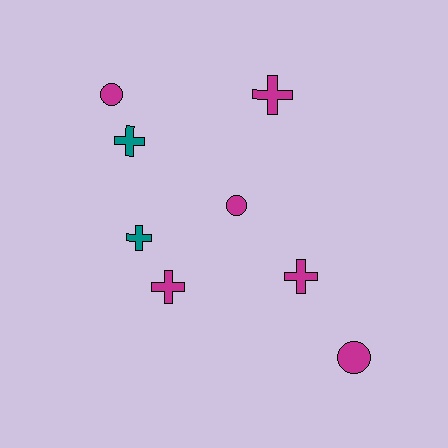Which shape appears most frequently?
Cross, with 5 objects.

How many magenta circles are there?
There are 3 magenta circles.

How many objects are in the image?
There are 8 objects.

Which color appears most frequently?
Magenta, with 6 objects.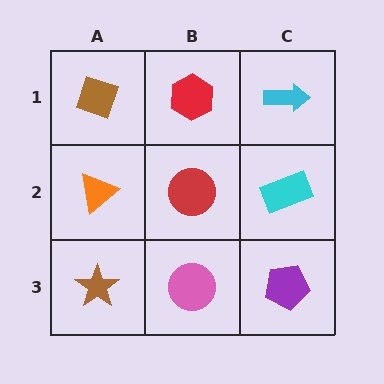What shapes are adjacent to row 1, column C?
A cyan rectangle (row 2, column C), a red hexagon (row 1, column B).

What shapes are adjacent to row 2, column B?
A red hexagon (row 1, column B), a pink circle (row 3, column B), an orange triangle (row 2, column A), a cyan rectangle (row 2, column C).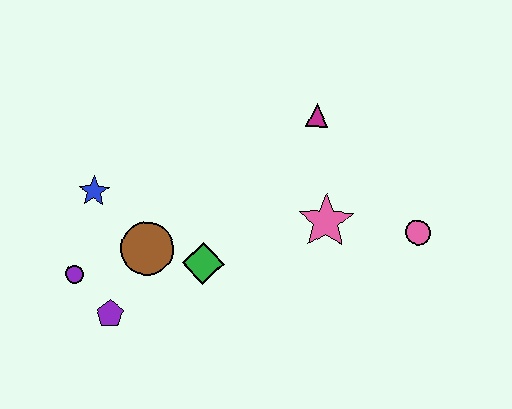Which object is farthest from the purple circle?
The pink circle is farthest from the purple circle.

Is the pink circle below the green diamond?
No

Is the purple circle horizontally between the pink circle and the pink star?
No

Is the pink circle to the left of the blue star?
No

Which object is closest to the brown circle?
The green diamond is closest to the brown circle.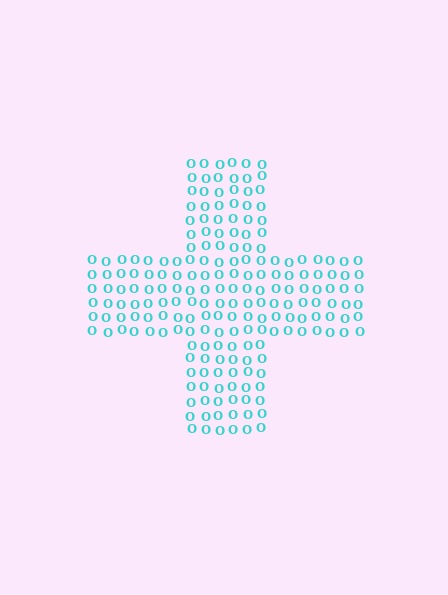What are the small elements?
The small elements are letter O's.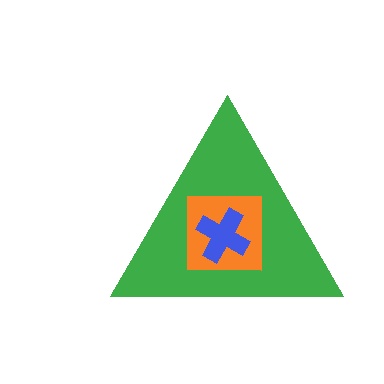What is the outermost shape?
The green triangle.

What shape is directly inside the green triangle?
The orange square.